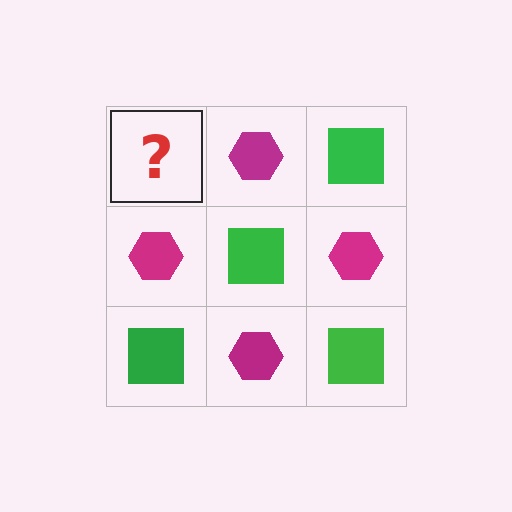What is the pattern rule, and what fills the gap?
The rule is that it alternates green square and magenta hexagon in a checkerboard pattern. The gap should be filled with a green square.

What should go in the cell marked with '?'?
The missing cell should contain a green square.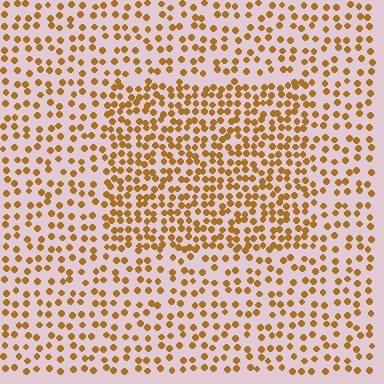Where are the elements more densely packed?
The elements are more densely packed inside the rectangle boundary.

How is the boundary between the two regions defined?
The boundary is defined by a change in element density (approximately 1.7x ratio). All elements are the same color, size, and shape.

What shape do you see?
I see a rectangle.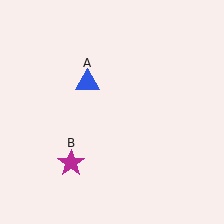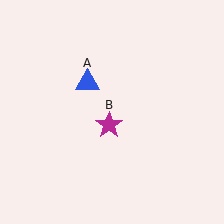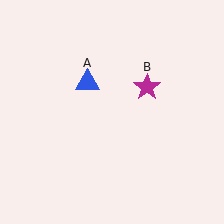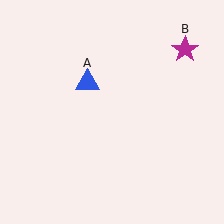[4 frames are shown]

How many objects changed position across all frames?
1 object changed position: magenta star (object B).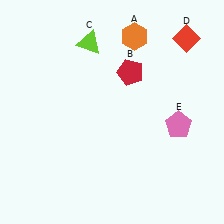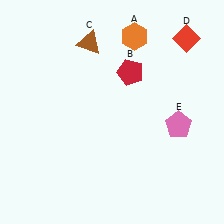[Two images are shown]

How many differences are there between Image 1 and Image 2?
There is 1 difference between the two images.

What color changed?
The triangle (C) changed from lime in Image 1 to brown in Image 2.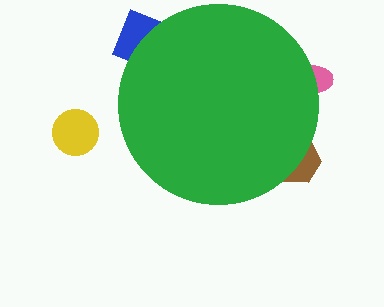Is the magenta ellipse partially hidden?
Yes, the magenta ellipse is partially hidden behind the green circle.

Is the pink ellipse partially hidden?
Yes, the pink ellipse is partially hidden behind the green circle.